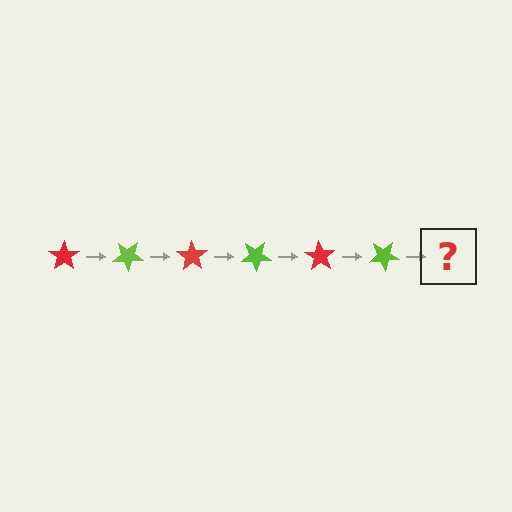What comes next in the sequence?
The next element should be a red star, rotated 210 degrees from the start.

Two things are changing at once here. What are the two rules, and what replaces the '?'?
The two rules are that it rotates 35 degrees each step and the color cycles through red and lime. The '?' should be a red star, rotated 210 degrees from the start.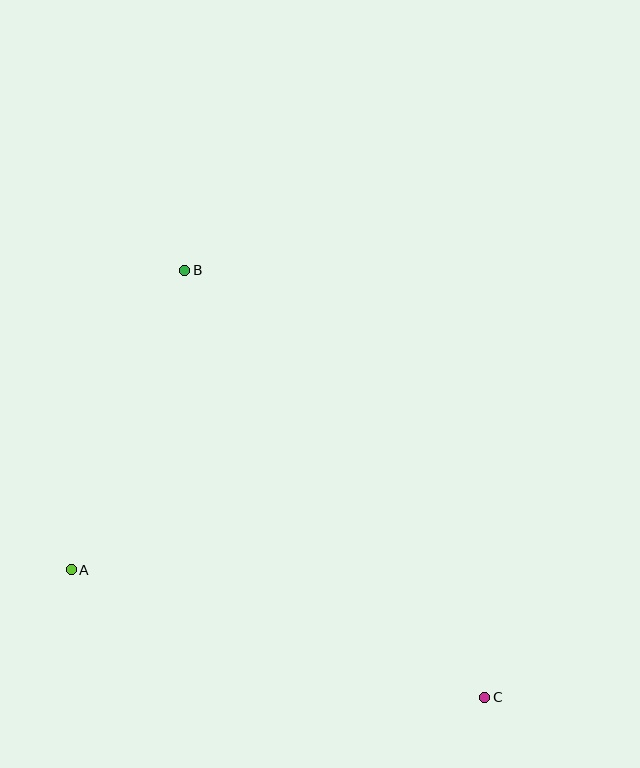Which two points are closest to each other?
Points A and B are closest to each other.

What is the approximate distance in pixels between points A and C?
The distance between A and C is approximately 433 pixels.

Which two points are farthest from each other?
Points B and C are farthest from each other.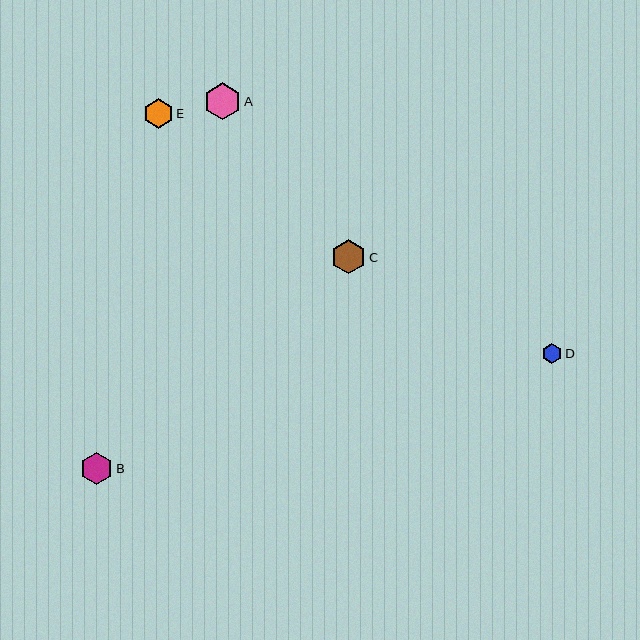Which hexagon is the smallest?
Hexagon D is the smallest with a size of approximately 20 pixels.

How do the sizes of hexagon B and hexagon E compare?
Hexagon B and hexagon E are approximately the same size.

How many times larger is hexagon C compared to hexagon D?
Hexagon C is approximately 1.7 times the size of hexagon D.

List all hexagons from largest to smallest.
From largest to smallest: A, C, B, E, D.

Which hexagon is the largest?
Hexagon A is the largest with a size of approximately 37 pixels.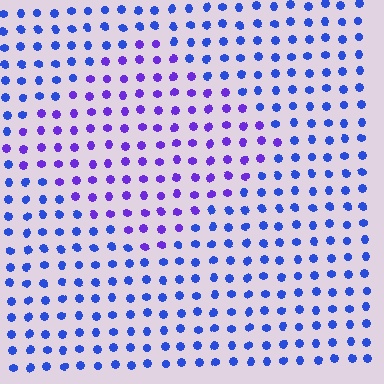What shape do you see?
I see a diamond.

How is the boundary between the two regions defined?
The boundary is defined purely by a slight shift in hue (about 34 degrees). Spacing, size, and orientation are identical on both sides.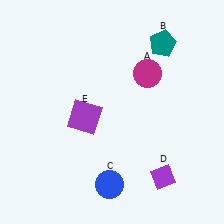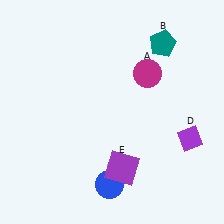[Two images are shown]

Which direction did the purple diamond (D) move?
The purple diamond (D) moved up.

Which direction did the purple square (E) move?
The purple square (E) moved down.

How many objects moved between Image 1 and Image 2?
2 objects moved between the two images.